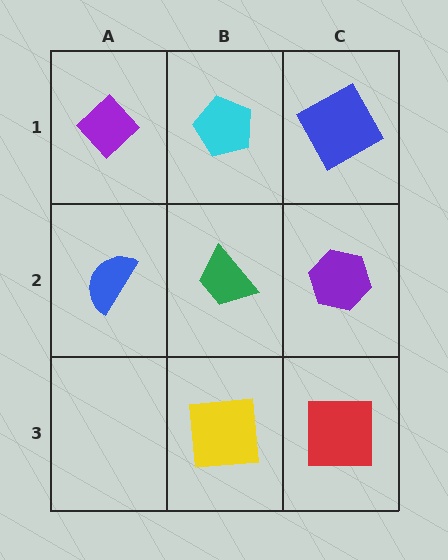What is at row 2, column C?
A purple hexagon.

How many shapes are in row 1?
3 shapes.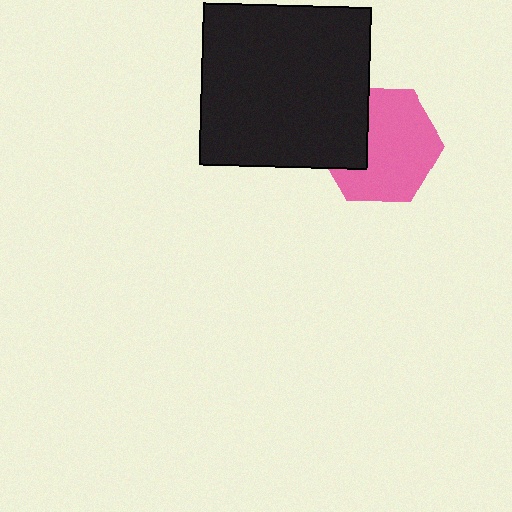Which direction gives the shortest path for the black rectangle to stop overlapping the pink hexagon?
Moving left gives the shortest separation.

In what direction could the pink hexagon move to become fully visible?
The pink hexagon could move right. That would shift it out from behind the black rectangle entirely.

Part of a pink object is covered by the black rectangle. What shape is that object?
It is a hexagon.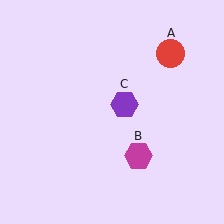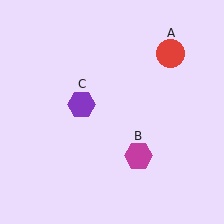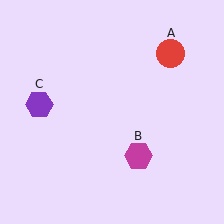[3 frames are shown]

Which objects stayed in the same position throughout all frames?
Red circle (object A) and magenta hexagon (object B) remained stationary.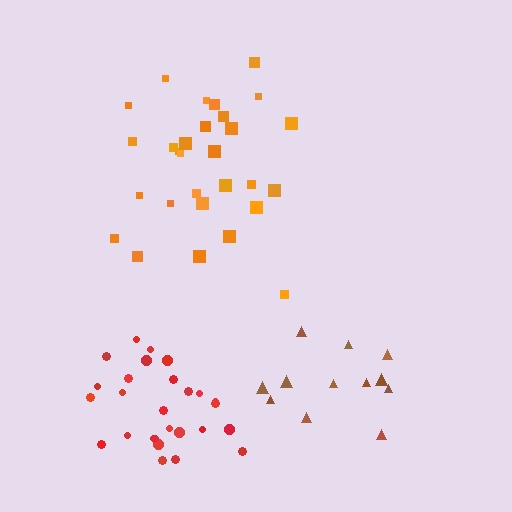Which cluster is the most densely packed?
Red.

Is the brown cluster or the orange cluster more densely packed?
Orange.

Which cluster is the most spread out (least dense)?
Brown.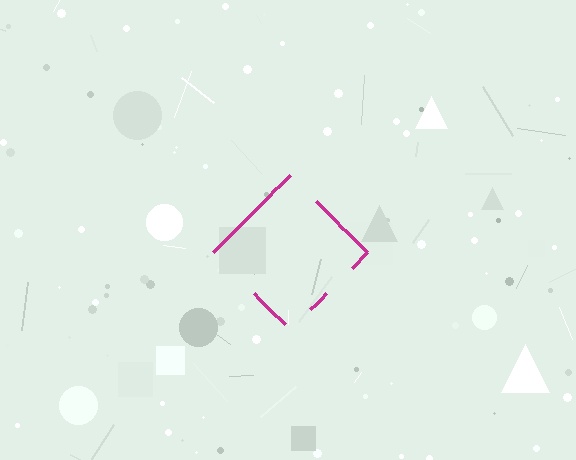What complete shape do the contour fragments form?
The contour fragments form a diamond.